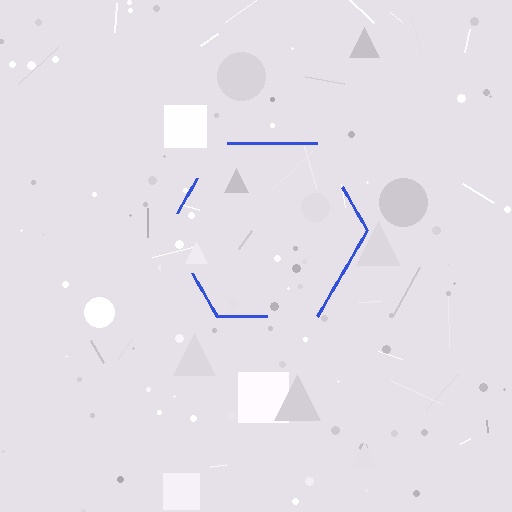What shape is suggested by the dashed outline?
The dashed outline suggests a hexagon.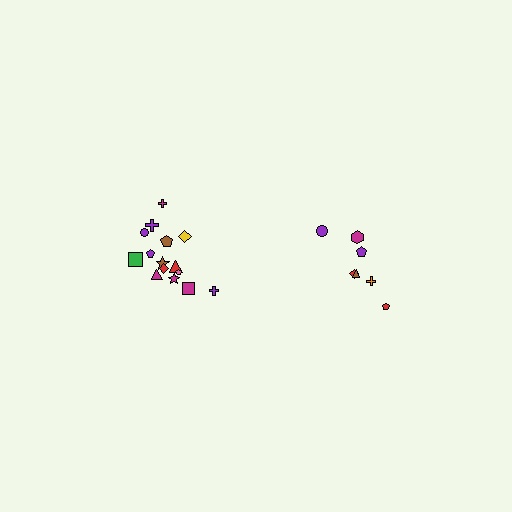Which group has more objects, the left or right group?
The left group.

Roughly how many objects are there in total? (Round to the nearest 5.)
Roughly 20 objects in total.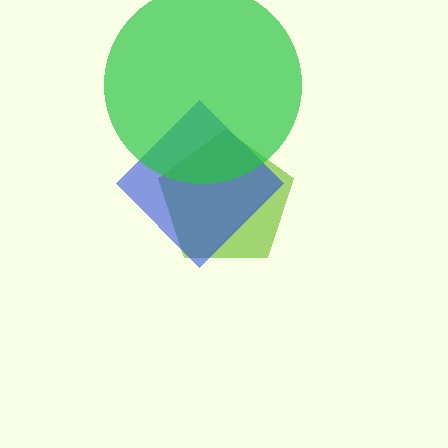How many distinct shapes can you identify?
There are 3 distinct shapes: a lime pentagon, a blue diamond, a green circle.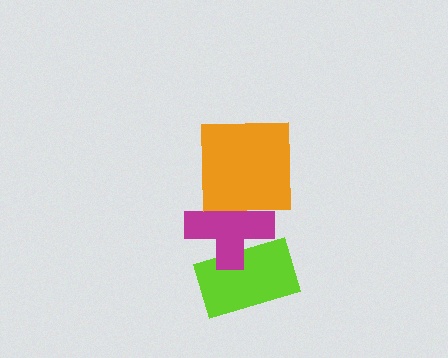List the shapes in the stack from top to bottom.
From top to bottom: the orange square, the magenta cross, the lime rectangle.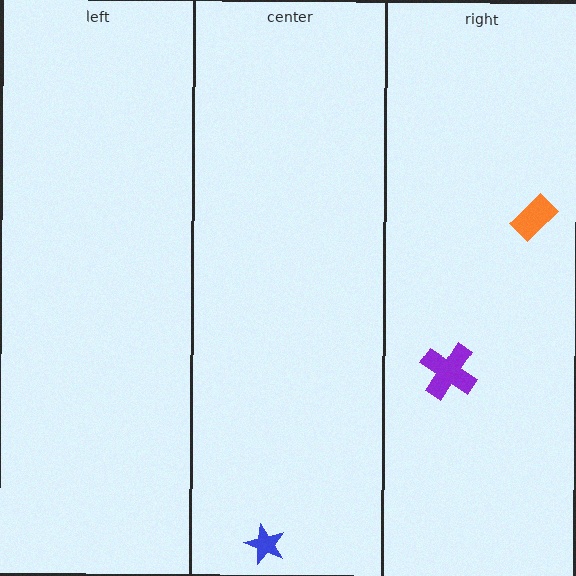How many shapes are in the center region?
1.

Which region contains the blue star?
The center region.